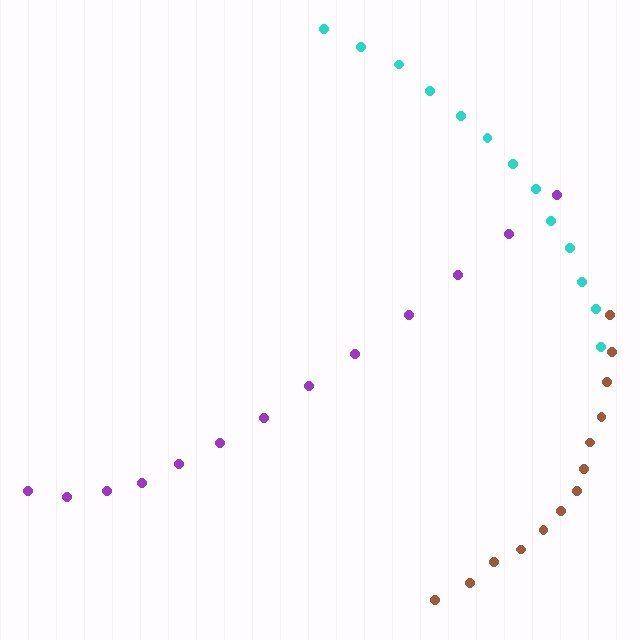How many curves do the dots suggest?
There are 3 distinct paths.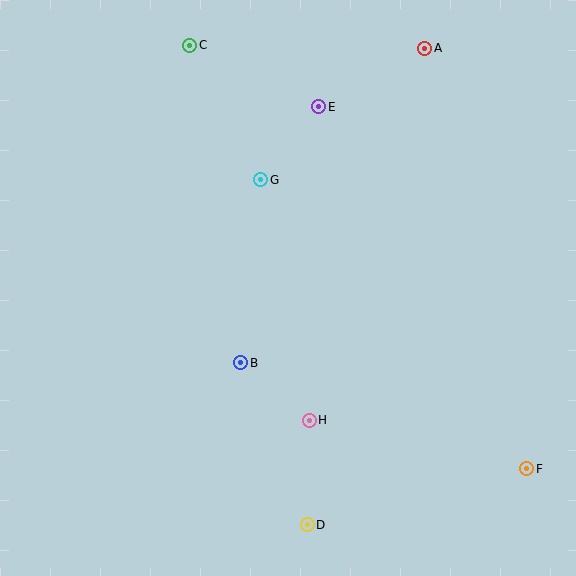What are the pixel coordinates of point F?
Point F is at (527, 469).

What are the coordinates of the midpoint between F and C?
The midpoint between F and C is at (358, 257).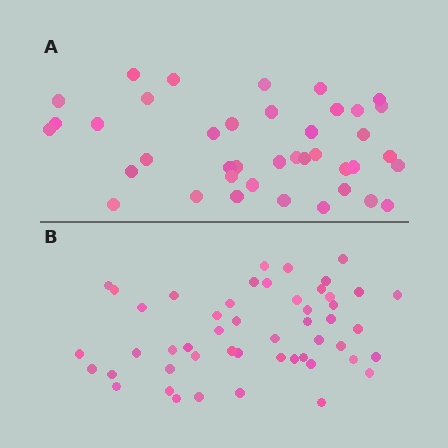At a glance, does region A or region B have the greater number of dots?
Region B (the bottom region) has more dots.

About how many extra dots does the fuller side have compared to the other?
Region B has roughly 10 or so more dots than region A.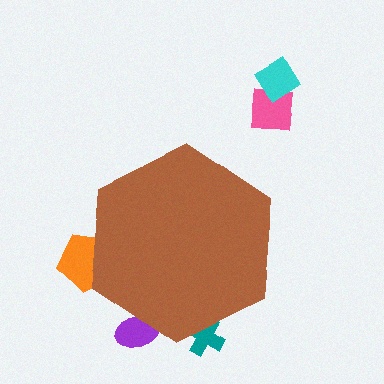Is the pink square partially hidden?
No, the pink square is fully visible.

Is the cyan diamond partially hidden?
No, the cyan diamond is fully visible.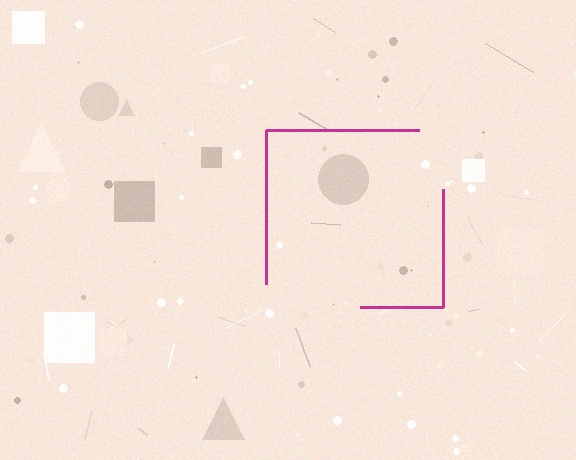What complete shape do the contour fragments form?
The contour fragments form a square.